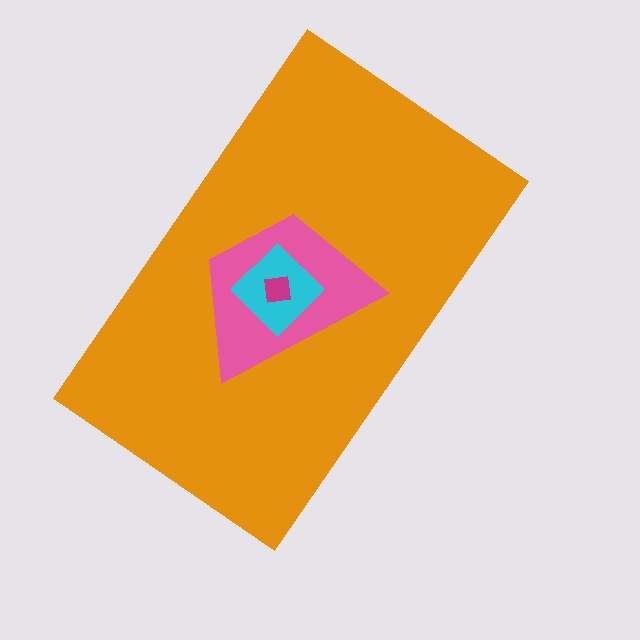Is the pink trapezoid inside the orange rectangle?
Yes.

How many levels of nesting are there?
4.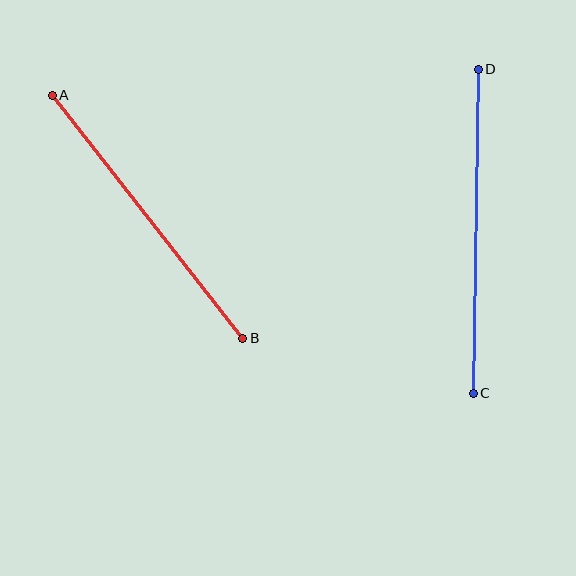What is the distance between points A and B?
The distance is approximately 309 pixels.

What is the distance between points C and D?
The distance is approximately 324 pixels.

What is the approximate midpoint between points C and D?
The midpoint is at approximately (476, 231) pixels.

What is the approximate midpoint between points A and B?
The midpoint is at approximately (147, 217) pixels.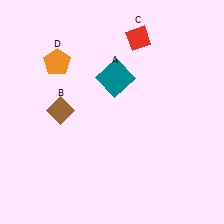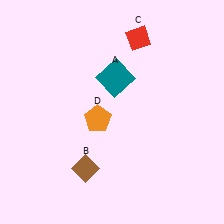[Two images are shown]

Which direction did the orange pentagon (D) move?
The orange pentagon (D) moved down.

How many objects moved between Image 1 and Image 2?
2 objects moved between the two images.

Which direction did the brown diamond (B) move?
The brown diamond (B) moved down.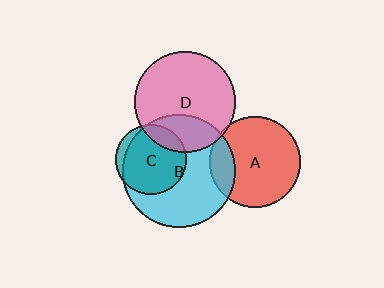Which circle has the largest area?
Circle B (cyan).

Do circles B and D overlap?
Yes.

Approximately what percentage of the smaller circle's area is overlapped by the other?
Approximately 25%.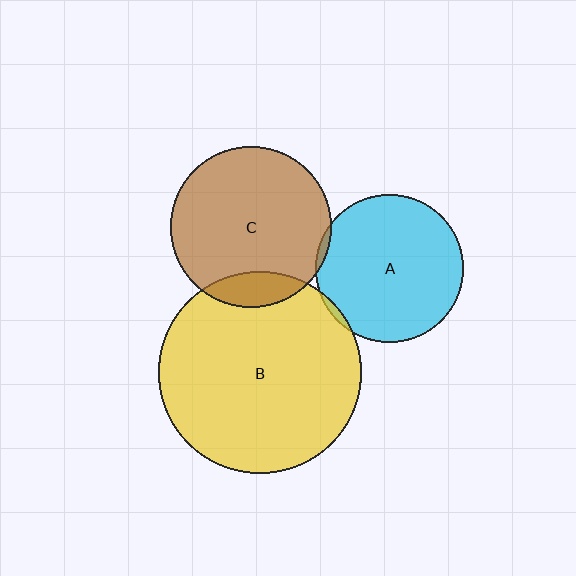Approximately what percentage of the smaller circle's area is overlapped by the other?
Approximately 15%.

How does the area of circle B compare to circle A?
Approximately 1.9 times.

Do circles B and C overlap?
Yes.